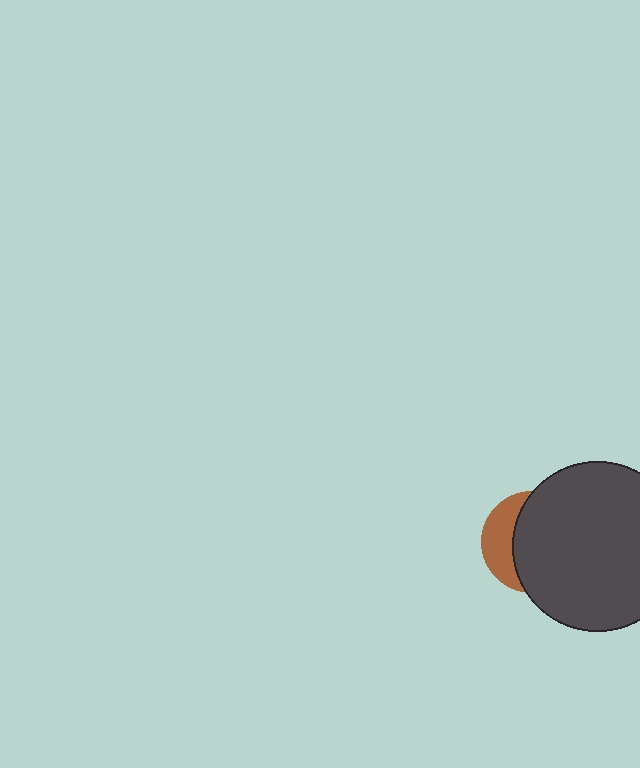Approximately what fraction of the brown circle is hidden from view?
Roughly 68% of the brown circle is hidden behind the dark gray circle.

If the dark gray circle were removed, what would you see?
You would see the complete brown circle.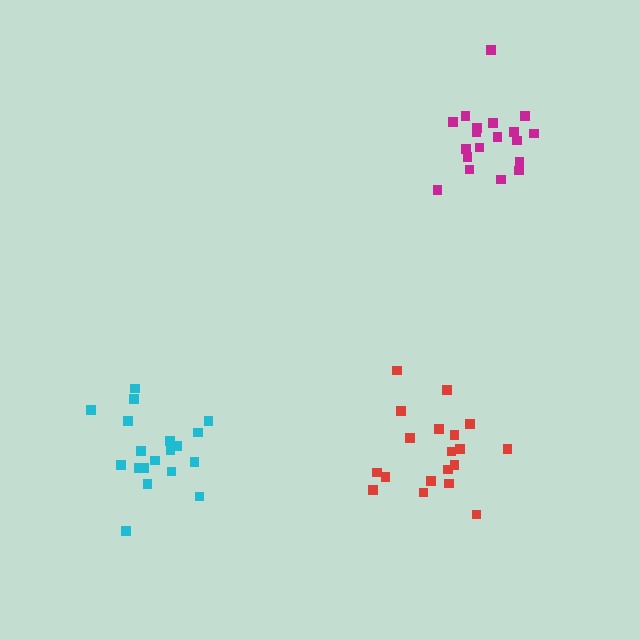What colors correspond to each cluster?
The clusters are colored: red, cyan, magenta.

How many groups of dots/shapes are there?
There are 3 groups.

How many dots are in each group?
Group 1: 19 dots, Group 2: 19 dots, Group 3: 20 dots (58 total).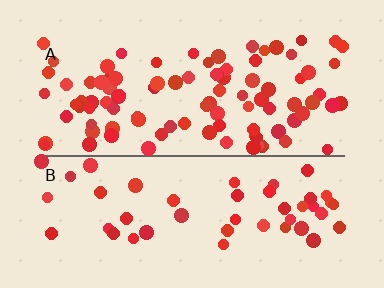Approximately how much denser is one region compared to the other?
Approximately 1.9× — region A over region B.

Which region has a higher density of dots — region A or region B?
A (the top).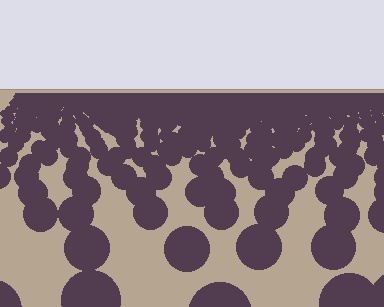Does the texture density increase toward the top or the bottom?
Density increases toward the top.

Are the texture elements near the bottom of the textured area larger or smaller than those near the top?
Larger. Near the bottom, elements are closer to the viewer and appear at a bigger on-screen size.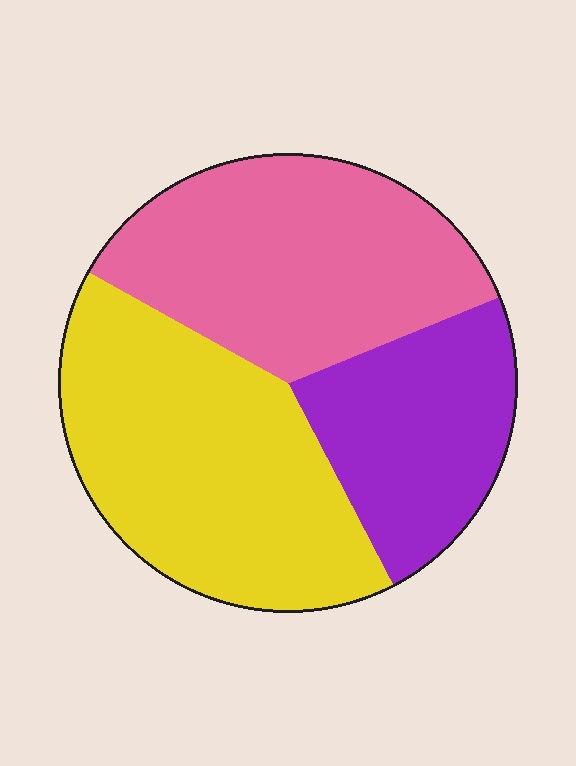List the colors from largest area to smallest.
From largest to smallest: yellow, pink, purple.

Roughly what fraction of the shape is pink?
Pink covers roughly 35% of the shape.